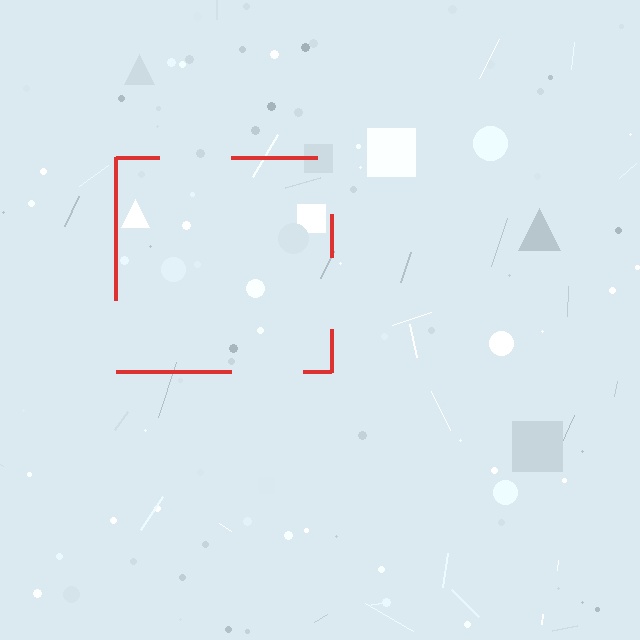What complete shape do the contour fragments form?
The contour fragments form a square.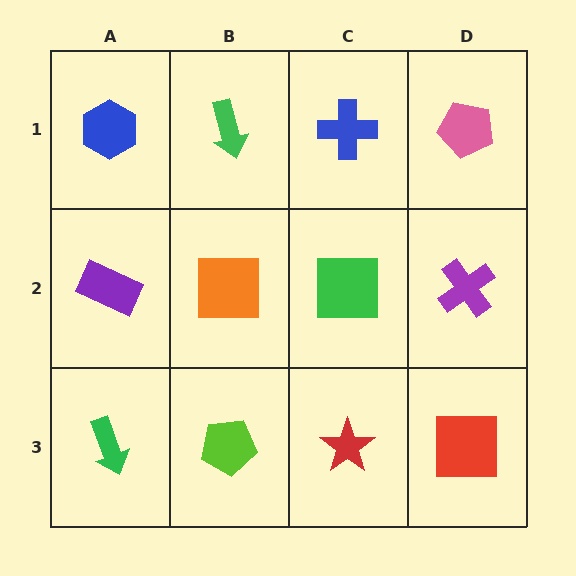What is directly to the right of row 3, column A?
A lime pentagon.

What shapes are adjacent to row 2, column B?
A green arrow (row 1, column B), a lime pentagon (row 3, column B), a purple rectangle (row 2, column A), a green square (row 2, column C).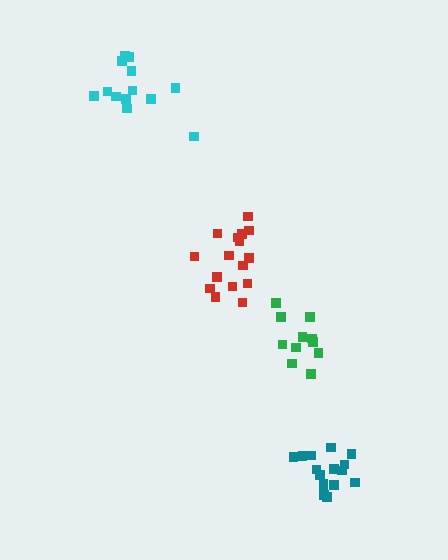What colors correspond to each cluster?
The clusters are colored: green, teal, red, cyan.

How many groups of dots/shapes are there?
There are 4 groups.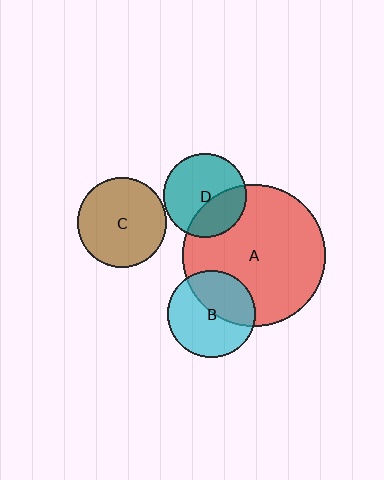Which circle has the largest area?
Circle A (red).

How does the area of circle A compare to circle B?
Approximately 2.6 times.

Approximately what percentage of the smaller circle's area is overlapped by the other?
Approximately 35%.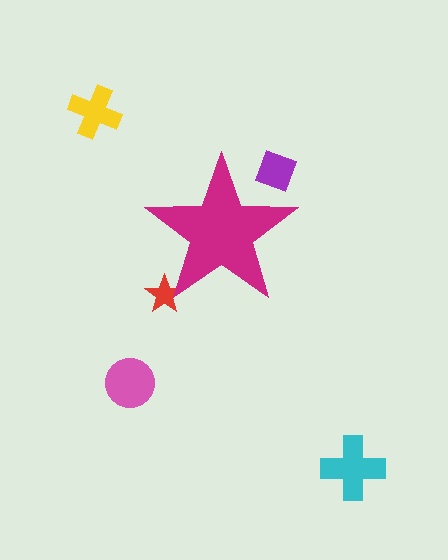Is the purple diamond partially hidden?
Yes, the purple diamond is partially hidden behind the magenta star.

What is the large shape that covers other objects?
A magenta star.